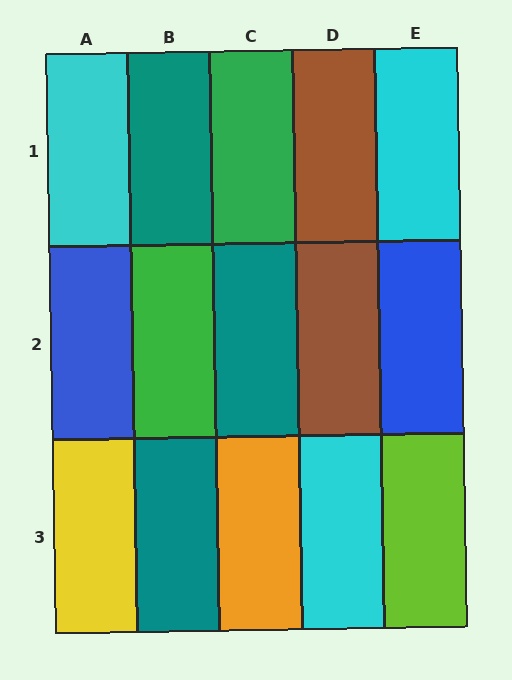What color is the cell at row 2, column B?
Green.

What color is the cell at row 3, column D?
Cyan.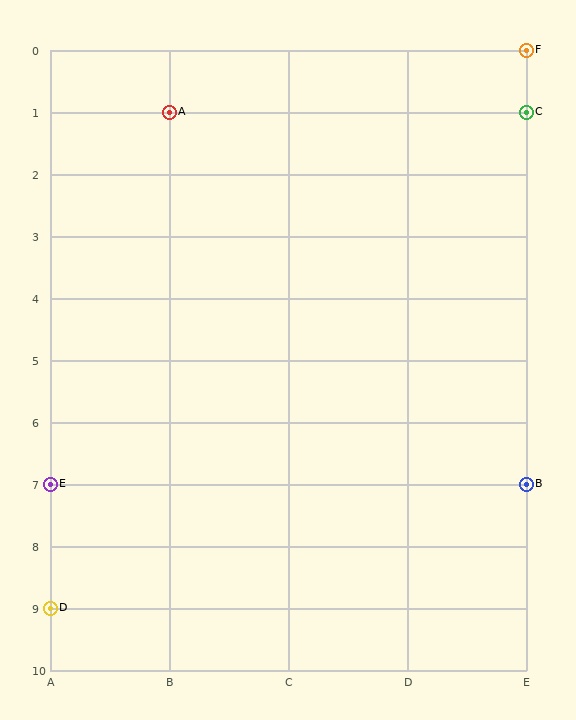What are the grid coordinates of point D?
Point D is at grid coordinates (A, 9).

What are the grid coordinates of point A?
Point A is at grid coordinates (B, 1).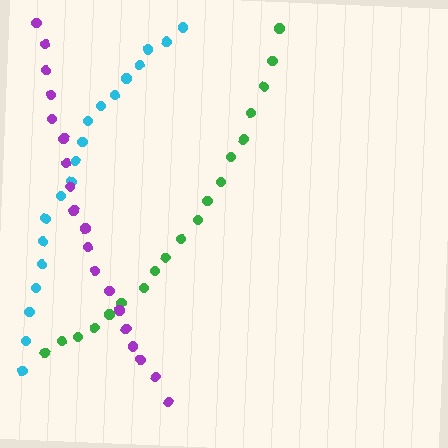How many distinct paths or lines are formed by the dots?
There are 3 distinct paths.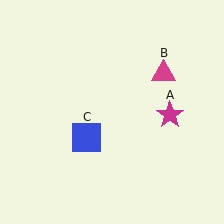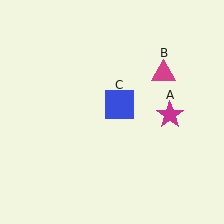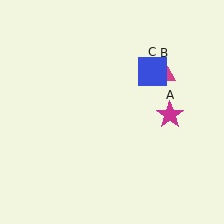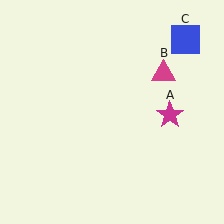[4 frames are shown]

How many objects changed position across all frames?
1 object changed position: blue square (object C).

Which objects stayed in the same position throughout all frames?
Magenta star (object A) and magenta triangle (object B) remained stationary.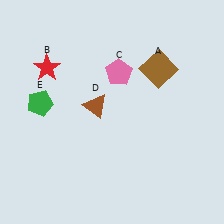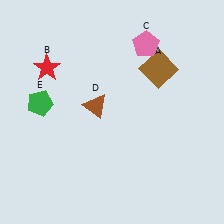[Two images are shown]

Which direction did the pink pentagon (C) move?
The pink pentagon (C) moved up.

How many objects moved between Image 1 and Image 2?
1 object moved between the two images.